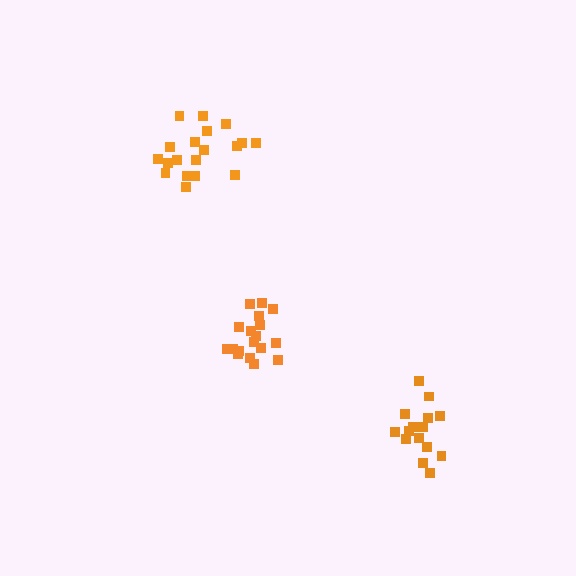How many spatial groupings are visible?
There are 3 spatial groupings.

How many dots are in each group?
Group 1: 16 dots, Group 2: 18 dots, Group 3: 19 dots (53 total).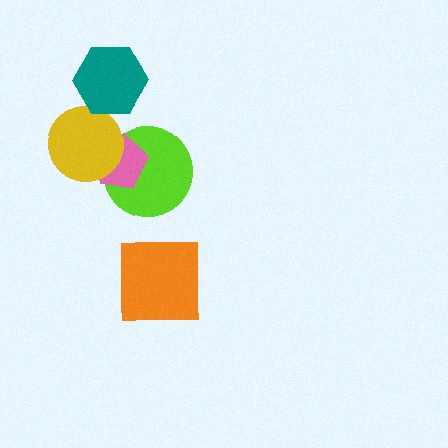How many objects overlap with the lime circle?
2 objects overlap with the lime circle.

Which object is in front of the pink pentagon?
The yellow circle is in front of the pink pentagon.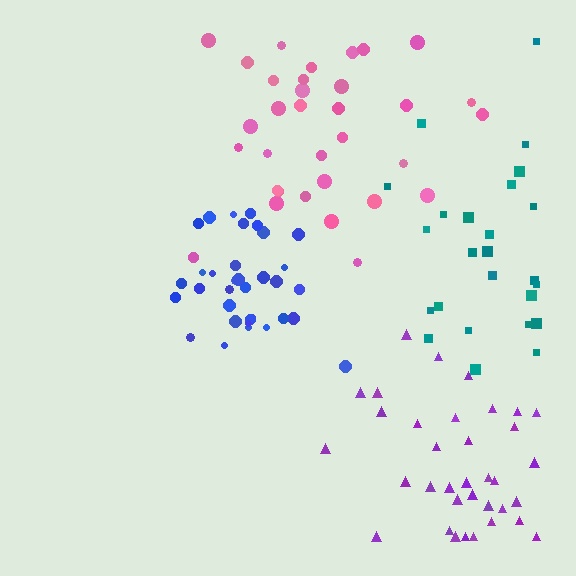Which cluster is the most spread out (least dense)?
Teal.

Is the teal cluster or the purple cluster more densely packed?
Purple.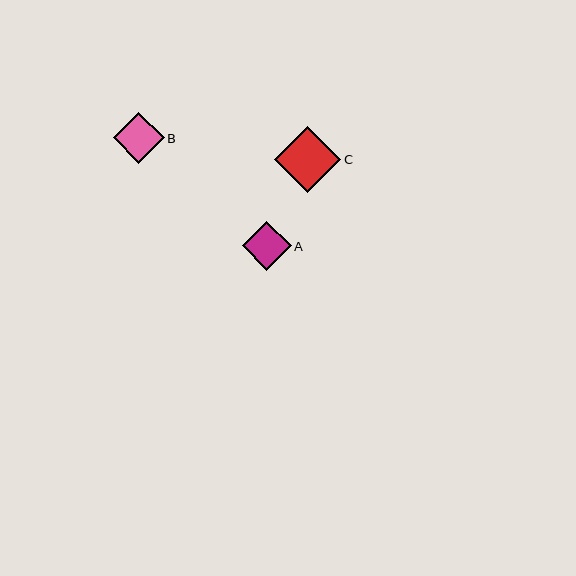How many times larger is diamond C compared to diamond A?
Diamond C is approximately 1.3 times the size of diamond A.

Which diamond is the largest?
Diamond C is the largest with a size of approximately 66 pixels.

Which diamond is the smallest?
Diamond A is the smallest with a size of approximately 49 pixels.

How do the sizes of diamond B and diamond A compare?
Diamond B and diamond A are approximately the same size.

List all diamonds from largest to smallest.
From largest to smallest: C, B, A.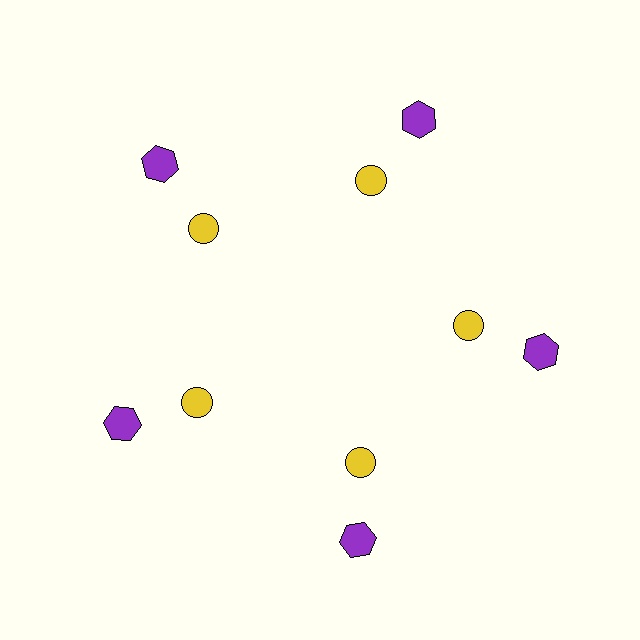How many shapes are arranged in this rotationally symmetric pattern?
There are 10 shapes, arranged in 5 groups of 2.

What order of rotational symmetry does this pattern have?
This pattern has 5-fold rotational symmetry.